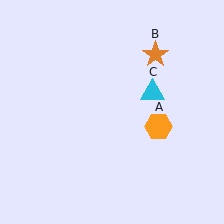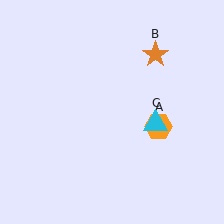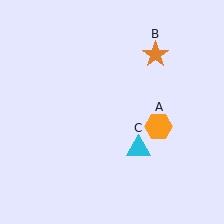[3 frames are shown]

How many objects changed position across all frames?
1 object changed position: cyan triangle (object C).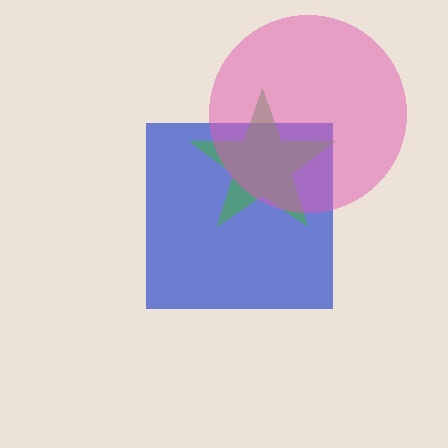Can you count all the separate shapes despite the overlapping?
Yes, there are 3 separate shapes.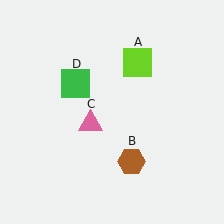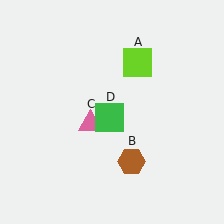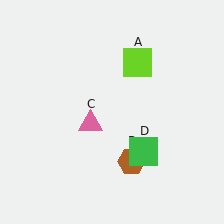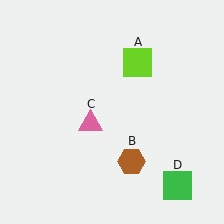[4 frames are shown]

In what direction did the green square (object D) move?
The green square (object D) moved down and to the right.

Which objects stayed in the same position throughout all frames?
Lime square (object A) and brown hexagon (object B) and pink triangle (object C) remained stationary.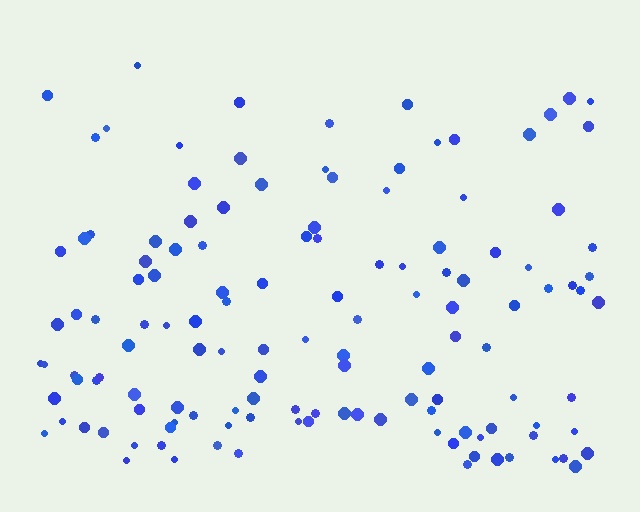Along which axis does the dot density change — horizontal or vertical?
Vertical.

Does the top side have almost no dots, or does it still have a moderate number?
Still a moderate number, just noticeably fewer than the bottom.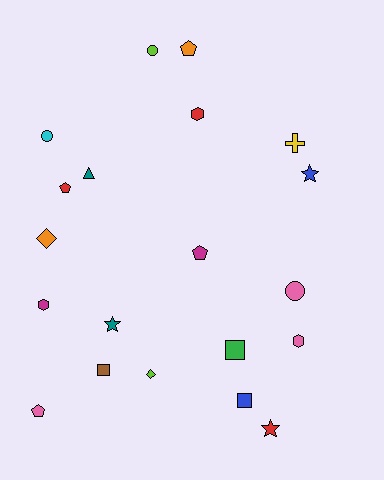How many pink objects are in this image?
There are 3 pink objects.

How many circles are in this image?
There are 3 circles.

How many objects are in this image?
There are 20 objects.